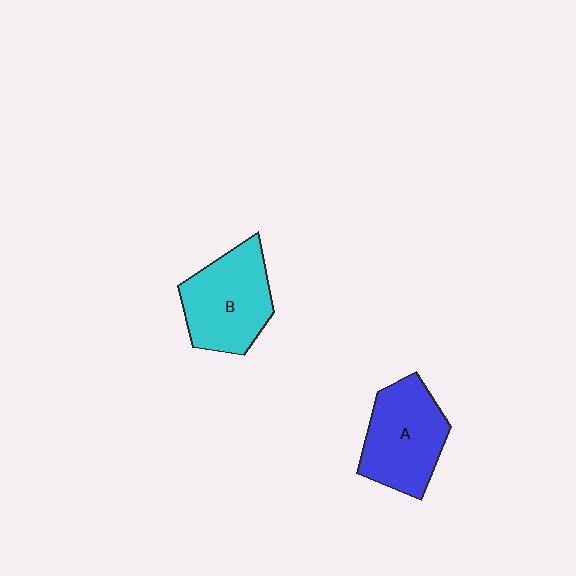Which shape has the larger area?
Shape B (cyan).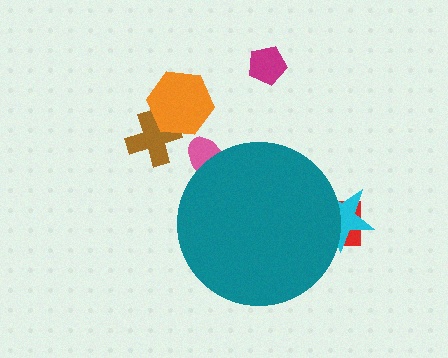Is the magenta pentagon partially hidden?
No, the magenta pentagon is fully visible.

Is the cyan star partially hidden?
Yes, the cyan star is partially hidden behind the teal circle.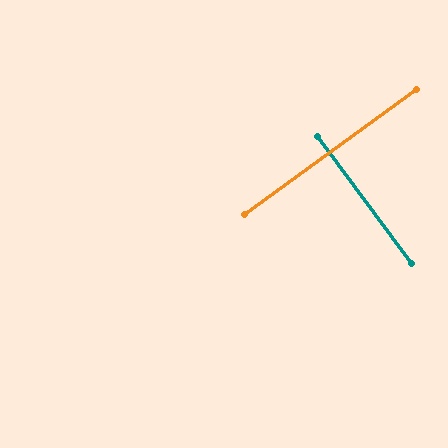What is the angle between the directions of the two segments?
Approximately 89 degrees.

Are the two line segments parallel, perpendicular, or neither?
Perpendicular — they meet at approximately 89°.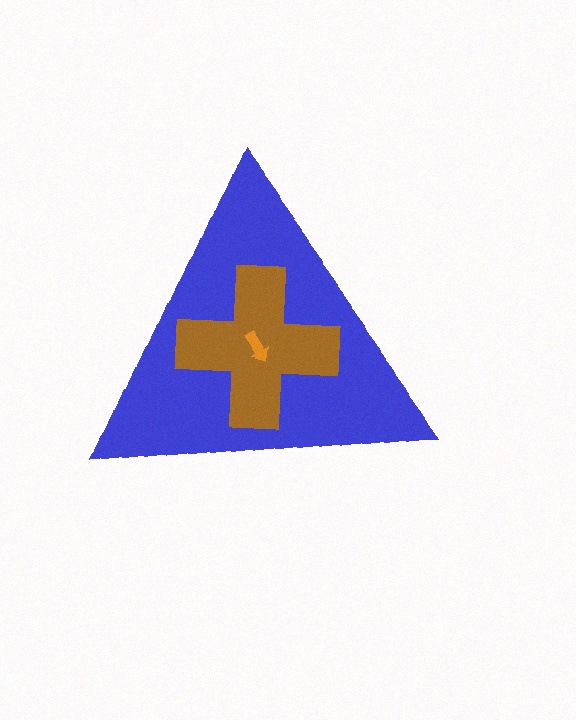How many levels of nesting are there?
3.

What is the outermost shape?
The blue triangle.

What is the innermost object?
The orange arrow.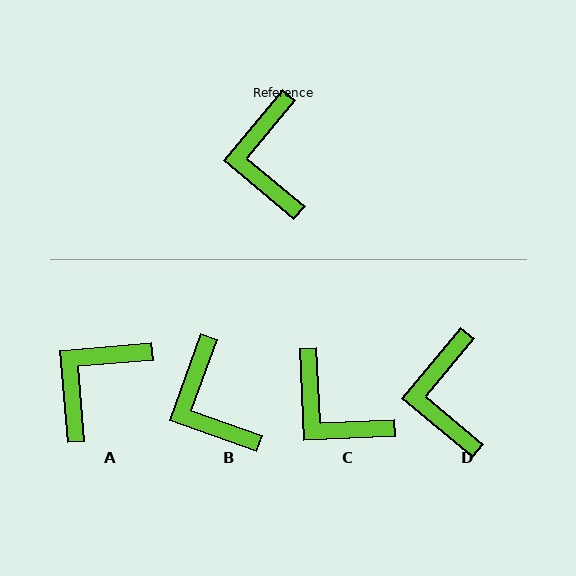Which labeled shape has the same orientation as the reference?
D.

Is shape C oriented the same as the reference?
No, it is off by about 42 degrees.